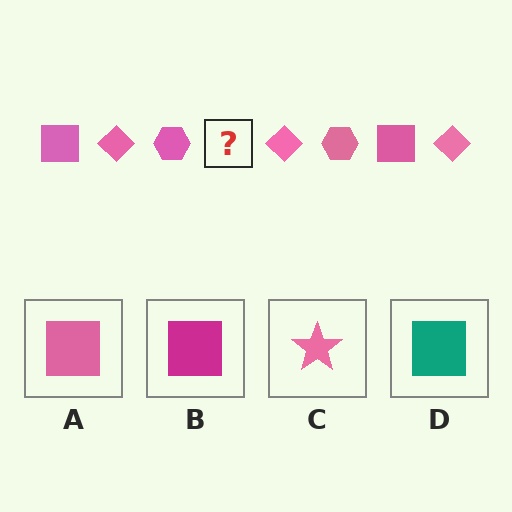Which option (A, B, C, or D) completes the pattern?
A.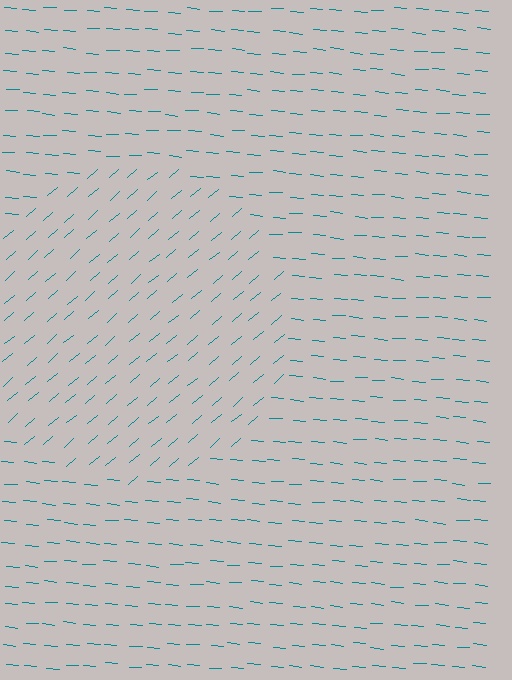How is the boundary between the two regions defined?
The boundary is defined purely by a change in line orientation (approximately 45 degrees difference). All lines are the same color and thickness.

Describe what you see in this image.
The image is filled with small teal line segments. A circle region in the image has lines oriented differently from the surrounding lines, creating a visible texture boundary.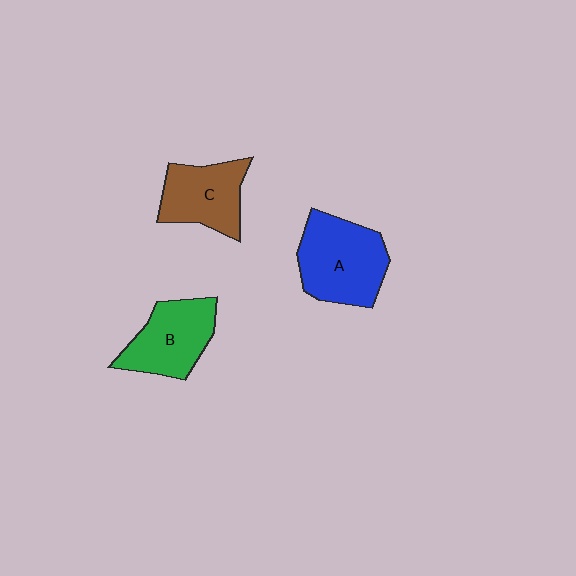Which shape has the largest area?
Shape A (blue).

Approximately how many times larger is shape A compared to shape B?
Approximately 1.2 times.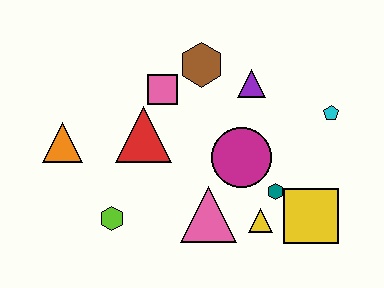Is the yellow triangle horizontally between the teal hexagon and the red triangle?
Yes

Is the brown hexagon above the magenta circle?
Yes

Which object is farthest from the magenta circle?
The orange triangle is farthest from the magenta circle.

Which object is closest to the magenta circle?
The teal hexagon is closest to the magenta circle.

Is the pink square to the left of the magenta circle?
Yes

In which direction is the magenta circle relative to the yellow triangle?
The magenta circle is above the yellow triangle.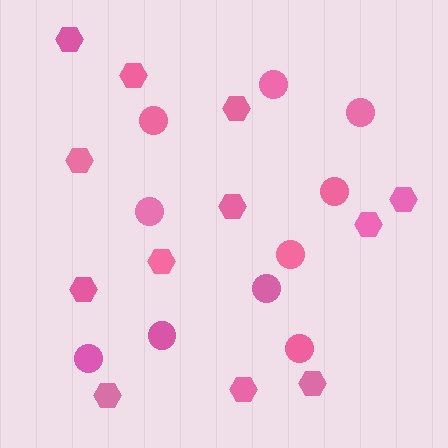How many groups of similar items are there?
There are 2 groups: one group of circles (10) and one group of hexagons (12).